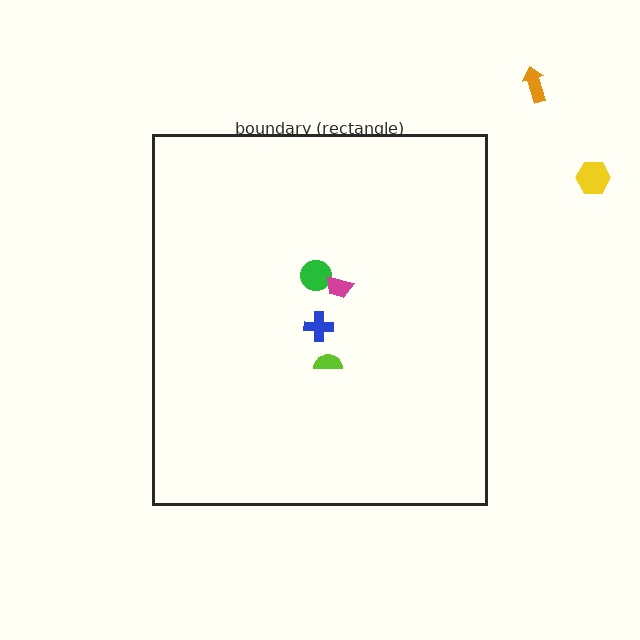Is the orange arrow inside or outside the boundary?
Outside.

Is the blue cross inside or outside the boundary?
Inside.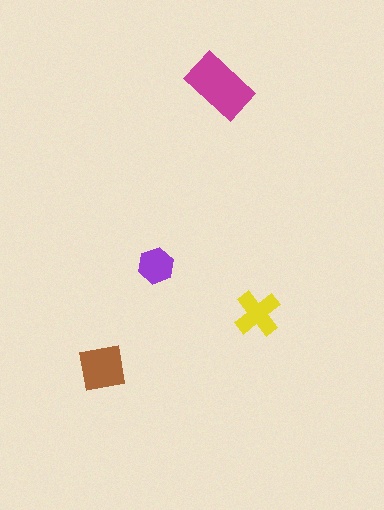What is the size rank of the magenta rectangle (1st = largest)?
1st.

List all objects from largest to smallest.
The magenta rectangle, the brown square, the yellow cross, the purple hexagon.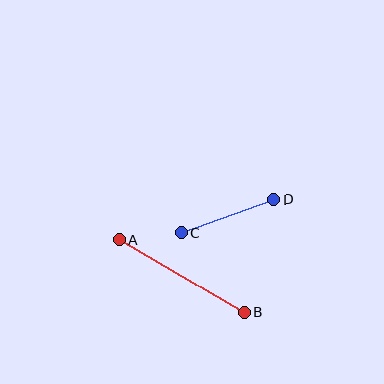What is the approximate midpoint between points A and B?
The midpoint is at approximately (182, 276) pixels.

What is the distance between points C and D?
The distance is approximately 98 pixels.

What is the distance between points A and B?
The distance is approximately 144 pixels.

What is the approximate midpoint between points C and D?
The midpoint is at approximately (228, 216) pixels.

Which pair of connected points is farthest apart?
Points A and B are farthest apart.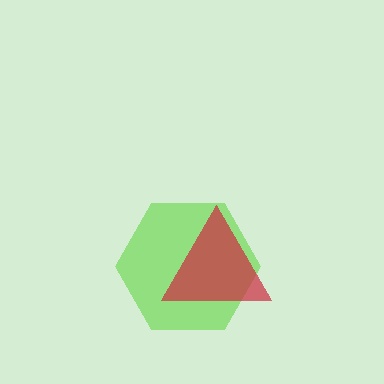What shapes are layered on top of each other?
The layered shapes are: a lime hexagon, a red triangle.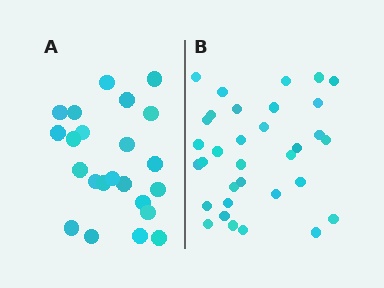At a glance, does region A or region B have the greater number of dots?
Region B (the right region) has more dots.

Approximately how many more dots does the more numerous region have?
Region B has roughly 10 or so more dots than region A.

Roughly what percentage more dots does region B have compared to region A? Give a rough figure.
About 45% more.